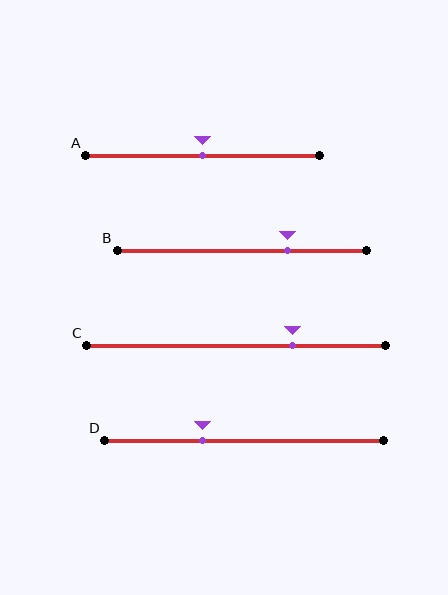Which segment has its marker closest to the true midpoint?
Segment A has its marker closest to the true midpoint.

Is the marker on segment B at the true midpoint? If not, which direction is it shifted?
No, the marker on segment B is shifted to the right by about 18% of the segment length.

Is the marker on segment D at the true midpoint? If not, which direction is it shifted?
No, the marker on segment D is shifted to the left by about 15% of the segment length.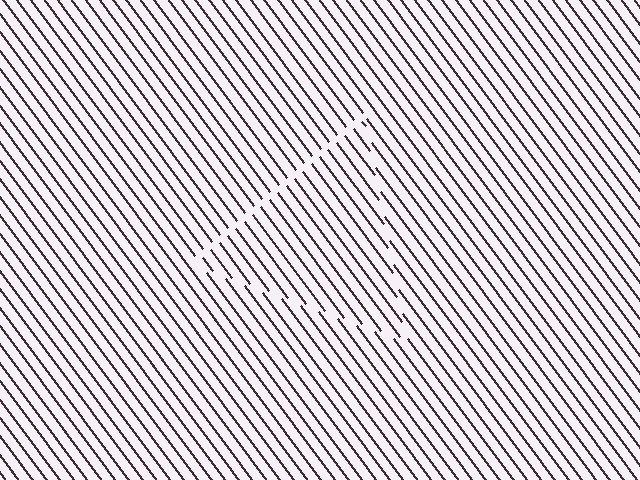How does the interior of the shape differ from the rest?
The interior of the shape contains the same grating, shifted by half a period — the contour is defined by the phase discontinuity where line-ends from the inner and outer gratings abut.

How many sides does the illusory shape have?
3 sides — the line-ends trace a triangle.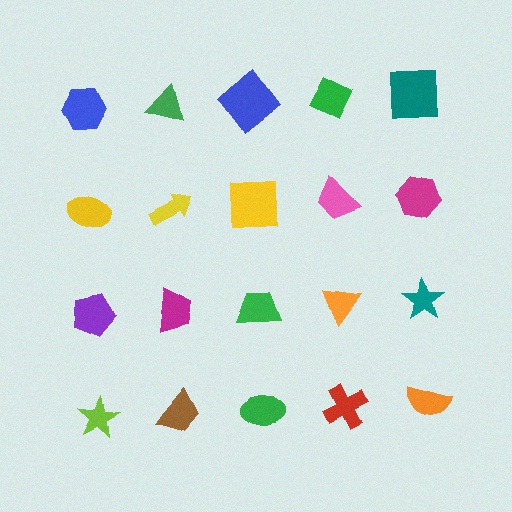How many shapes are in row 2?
5 shapes.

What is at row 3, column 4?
An orange triangle.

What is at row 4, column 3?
A green ellipse.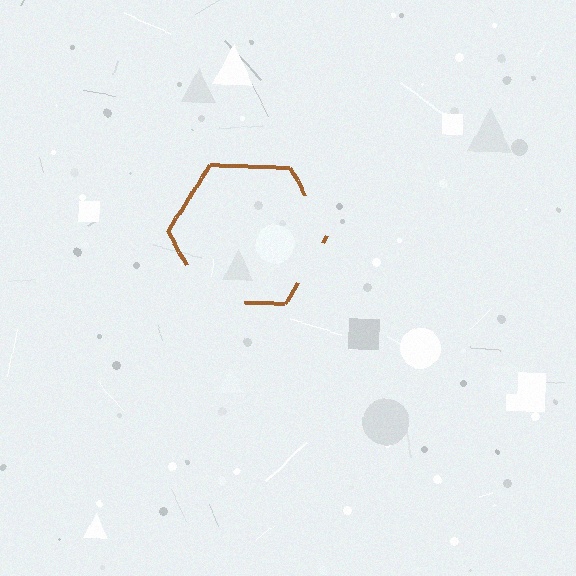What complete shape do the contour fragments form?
The contour fragments form a hexagon.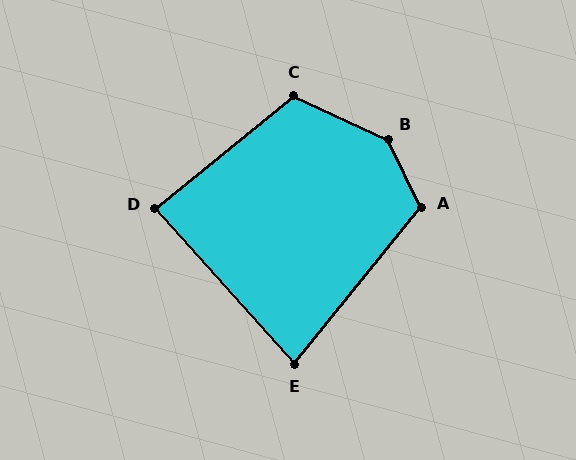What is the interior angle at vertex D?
Approximately 88 degrees (approximately right).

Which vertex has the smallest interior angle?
E, at approximately 81 degrees.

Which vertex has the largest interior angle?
B, at approximately 141 degrees.